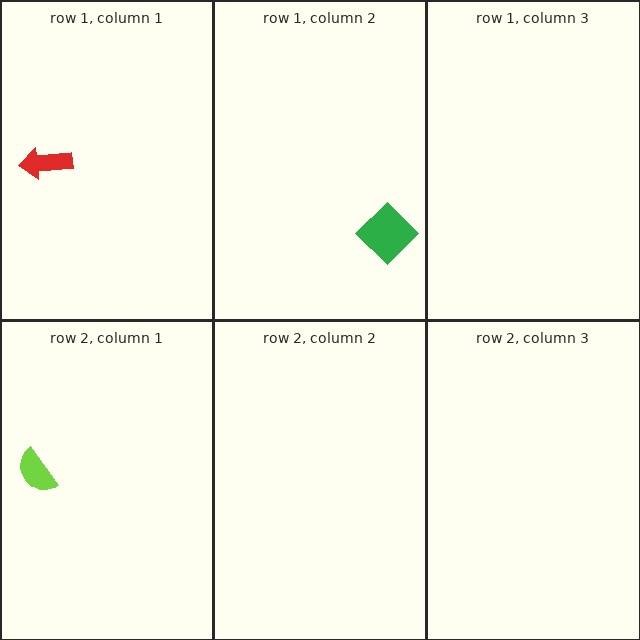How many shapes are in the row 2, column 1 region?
1.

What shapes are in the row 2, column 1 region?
The lime semicircle.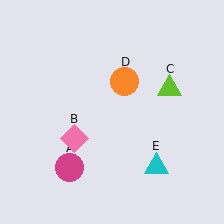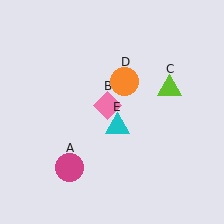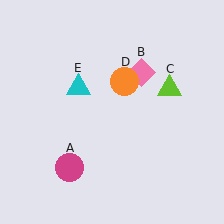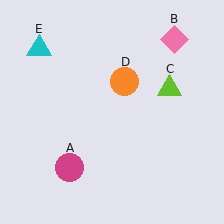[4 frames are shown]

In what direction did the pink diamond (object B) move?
The pink diamond (object B) moved up and to the right.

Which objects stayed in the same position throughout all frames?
Magenta circle (object A) and lime triangle (object C) and orange circle (object D) remained stationary.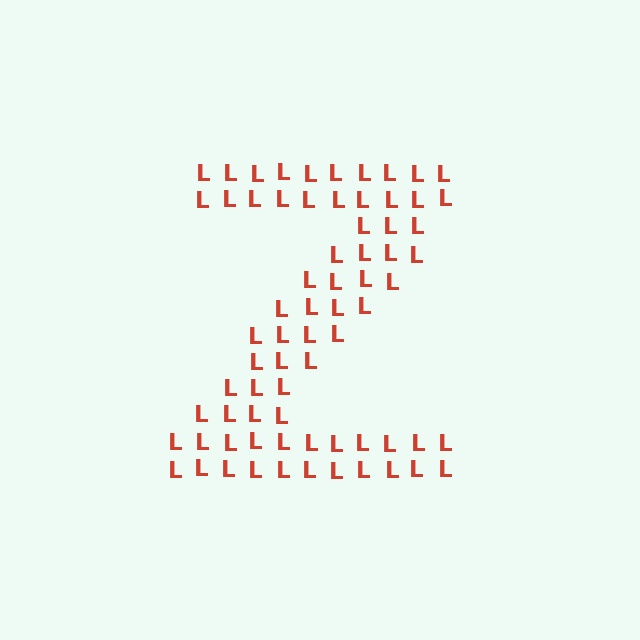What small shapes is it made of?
It is made of small letter L's.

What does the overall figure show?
The overall figure shows the letter Z.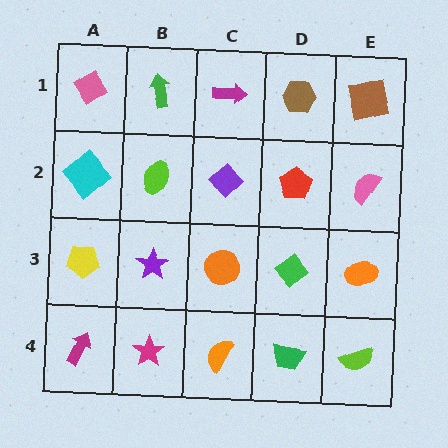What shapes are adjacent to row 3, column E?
A pink semicircle (row 2, column E), a lime semicircle (row 4, column E), a green diamond (row 3, column D).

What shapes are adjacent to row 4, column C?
An orange circle (row 3, column C), a magenta star (row 4, column B), a green trapezoid (row 4, column D).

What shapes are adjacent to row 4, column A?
A yellow pentagon (row 3, column A), a magenta star (row 4, column B).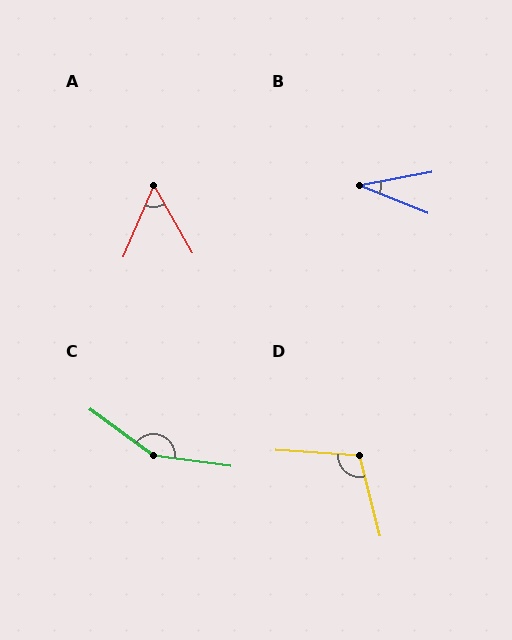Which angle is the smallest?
B, at approximately 33 degrees.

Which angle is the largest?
C, at approximately 151 degrees.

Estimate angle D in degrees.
Approximately 108 degrees.